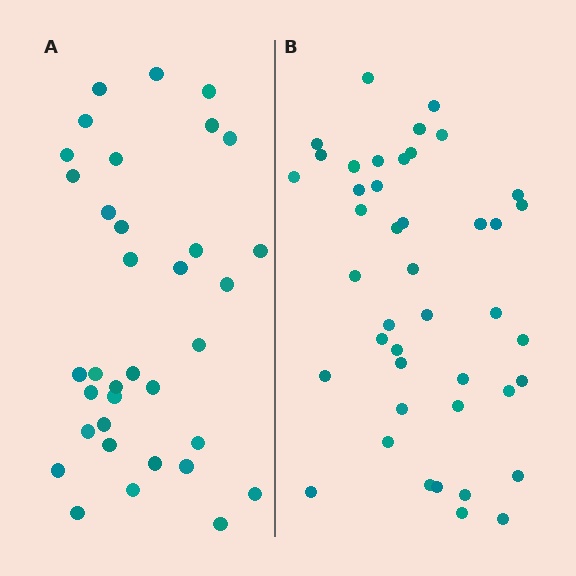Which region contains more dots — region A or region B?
Region B (the right region) has more dots.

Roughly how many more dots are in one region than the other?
Region B has roughly 8 or so more dots than region A.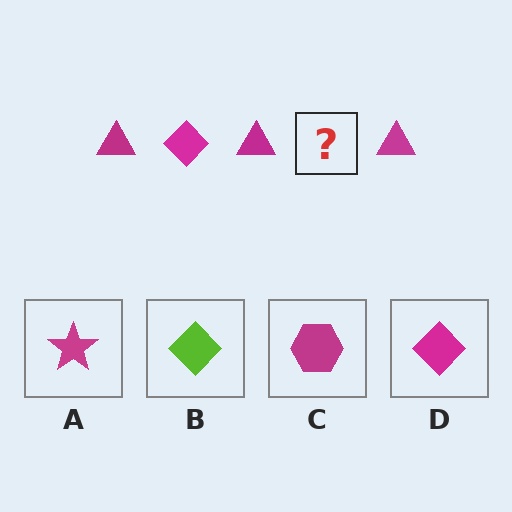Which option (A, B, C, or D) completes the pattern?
D.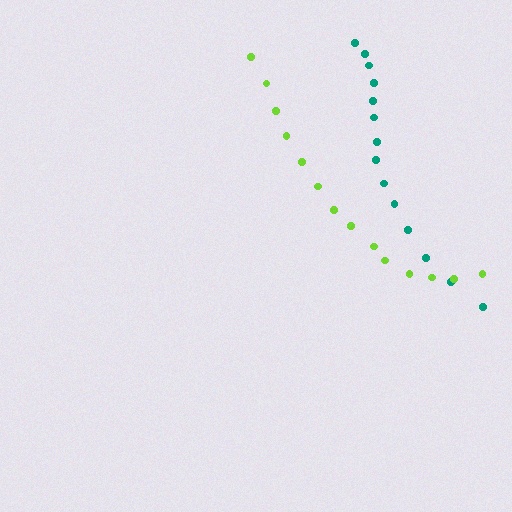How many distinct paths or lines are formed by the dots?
There are 2 distinct paths.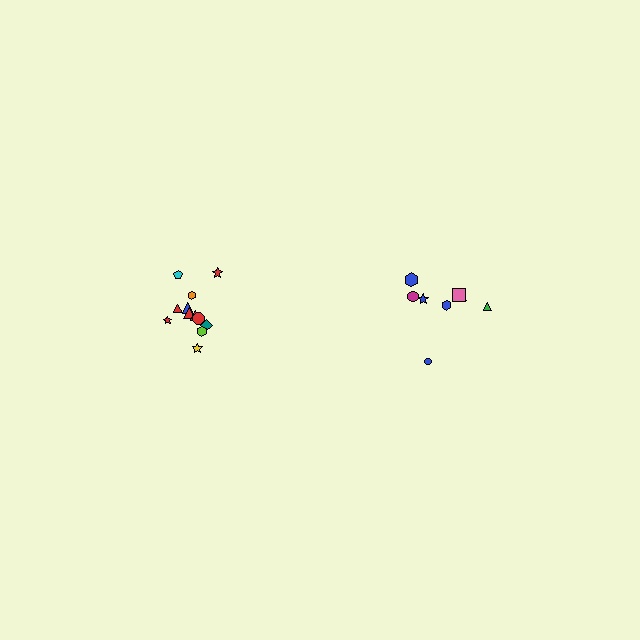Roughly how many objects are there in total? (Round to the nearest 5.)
Roughly 20 objects in total.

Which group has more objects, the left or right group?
The left group.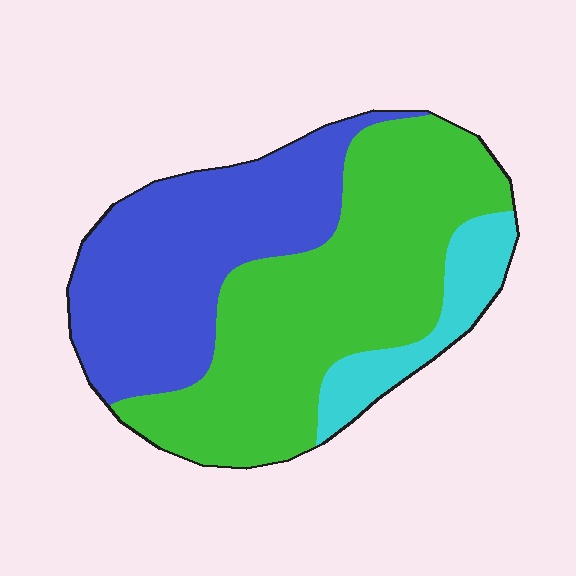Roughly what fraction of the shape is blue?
Blue covers roughly 40% of the shape.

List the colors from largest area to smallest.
From largest to smallest: green, blue, cyan.